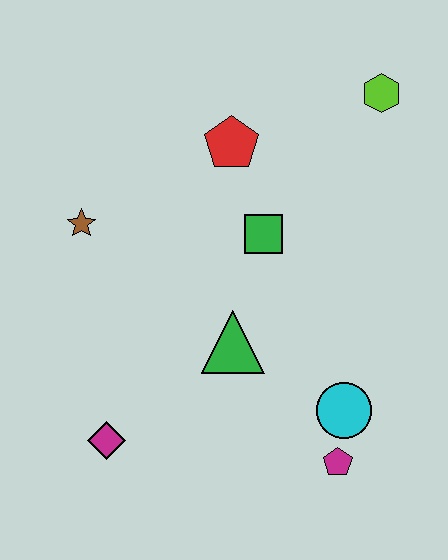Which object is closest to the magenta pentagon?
The cyan circle is closest to the magenta pentagon.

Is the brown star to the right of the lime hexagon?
No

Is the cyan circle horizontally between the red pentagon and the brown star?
No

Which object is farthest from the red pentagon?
The magenta pentagon is farthest from the red pentagon.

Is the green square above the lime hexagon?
No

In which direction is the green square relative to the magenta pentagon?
The green square is above the magenta pentagon.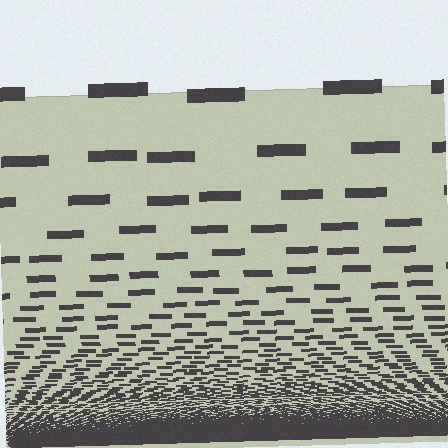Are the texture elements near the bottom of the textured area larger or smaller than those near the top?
Smaller. The gradient is inverted — elements near the bottom are smaller and denser.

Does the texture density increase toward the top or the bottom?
Density increases toward the bottom.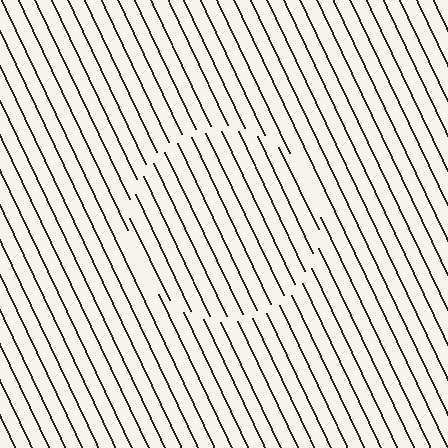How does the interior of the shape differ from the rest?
The interior of the shape contains the same grating, shifted by half a period — the contour is defined by the phase discontinuity where line-ends from the inner and outer gratings abut.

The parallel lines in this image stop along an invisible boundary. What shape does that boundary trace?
An illusory circle. The interior of the shape contains the same grating, shifted by half a period — the contour is defined by the phase discontinuity where line-ends from the inner and outer gratings abut.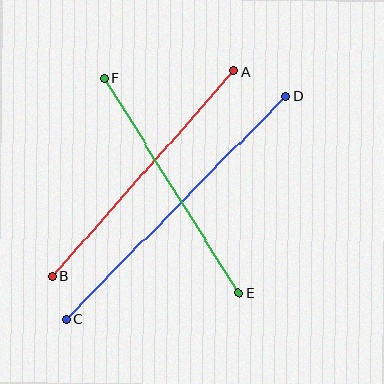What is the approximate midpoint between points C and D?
The midpoint is at approximately (176, 208) pixels.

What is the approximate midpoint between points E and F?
The midpoint is at approximately (172, 186) pixels.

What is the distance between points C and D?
The distance is approximately 313 pixels.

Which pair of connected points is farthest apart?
Points C and D are farthest apart.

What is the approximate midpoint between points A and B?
The midpoint is at approximately (143, 173) pixels.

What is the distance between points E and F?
The distance is approximately 253 pixels.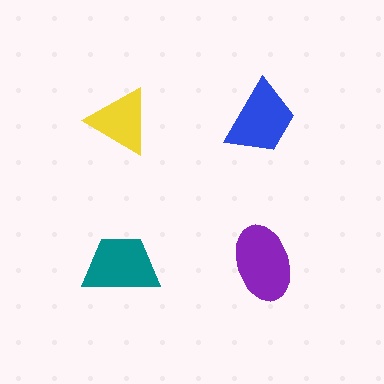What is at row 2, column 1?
A teal trapezoid.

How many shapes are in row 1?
2 shapes.